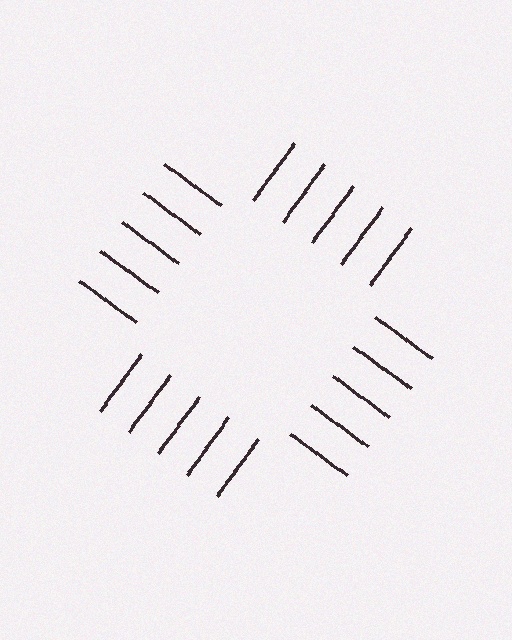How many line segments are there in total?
20 — 5 along each of the 4 edges.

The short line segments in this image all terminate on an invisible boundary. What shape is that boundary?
An illusory square — the line segments terminate on its edges but no continuous stroke is drawn.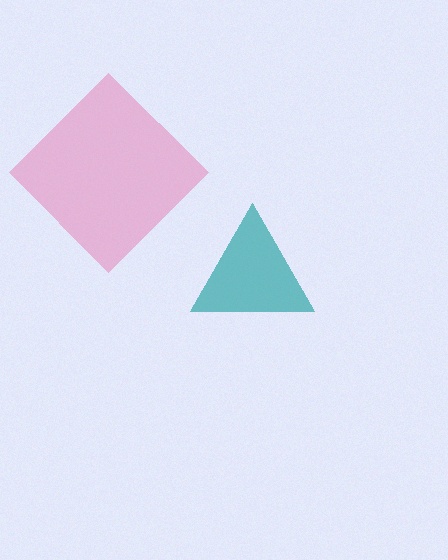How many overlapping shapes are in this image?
There are 2 overlapping shapes in the image.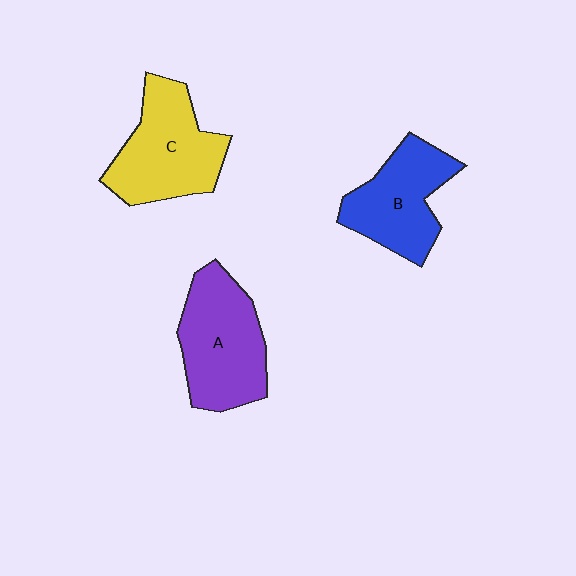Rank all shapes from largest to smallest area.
From largest to smallest: A (purple), C (yellow), B (blue).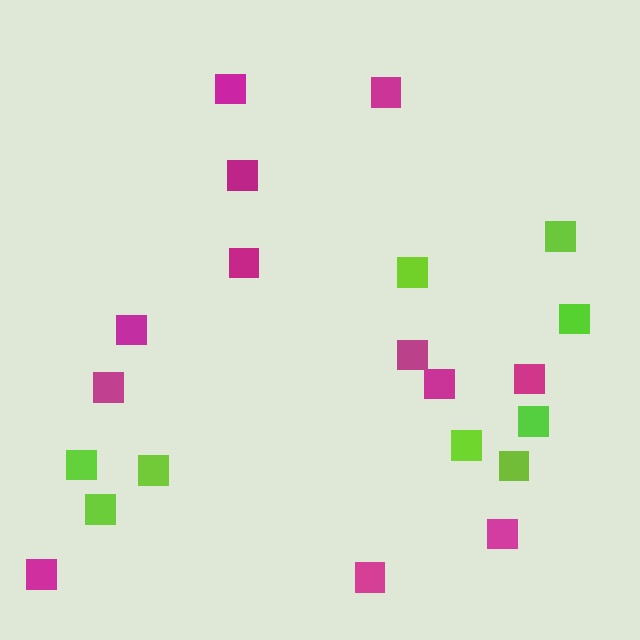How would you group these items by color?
There are 2 groups: one group of magenta squares (12) and one group of lime squares (9).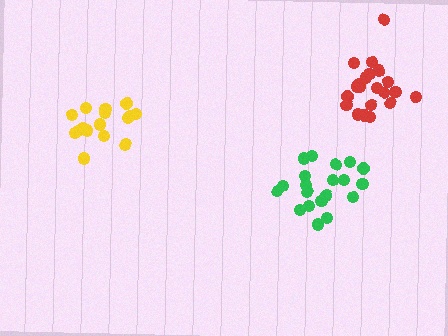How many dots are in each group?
Group 1: 20 dots, Group 2: 21 dots, Group 3: 16 dots (57 total).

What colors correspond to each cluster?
The clusters are colored: green, red, yellow.